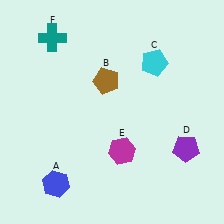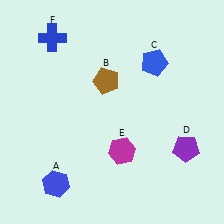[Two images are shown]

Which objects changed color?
C changed from cyan to blue. F changed from teal to blue.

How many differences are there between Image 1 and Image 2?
There are 2 differences between the two images.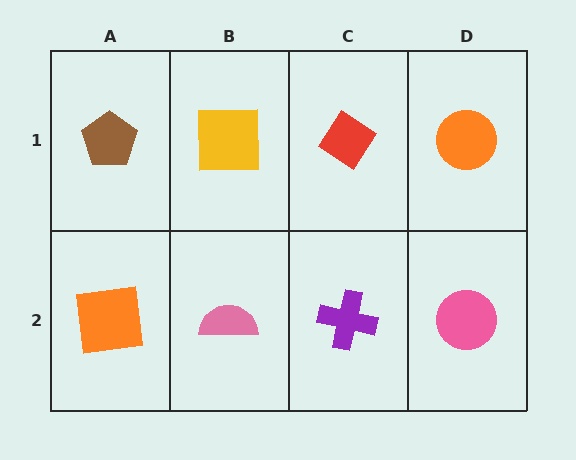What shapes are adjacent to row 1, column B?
A pink semicircle (row 2, column B), a brown pentagon (row 1, column A), a red diamond (row 1, column C).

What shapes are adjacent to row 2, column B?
A yellow square (row 1, column B), an orange square (row 2, column A), a purple cross (row 2, column C).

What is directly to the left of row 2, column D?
A purple cross.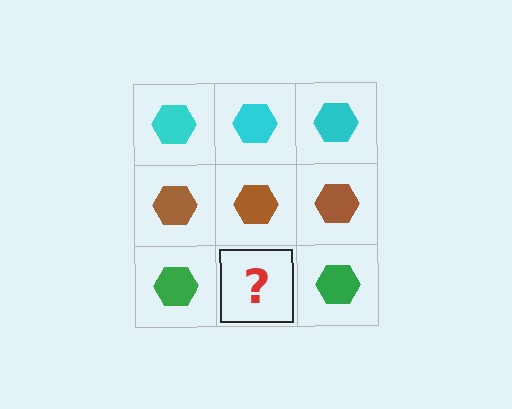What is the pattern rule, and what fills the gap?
The rule is that each row has a consistent color. The gap should be filled with a green hexagon.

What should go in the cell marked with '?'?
The missing cell should contain a green hexagon.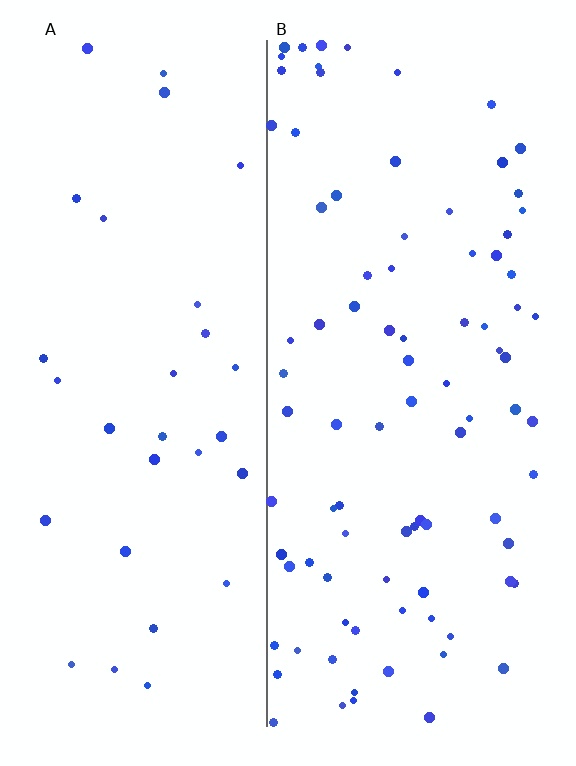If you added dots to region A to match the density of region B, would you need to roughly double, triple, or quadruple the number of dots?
Approximately triple.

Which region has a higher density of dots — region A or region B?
B (the right).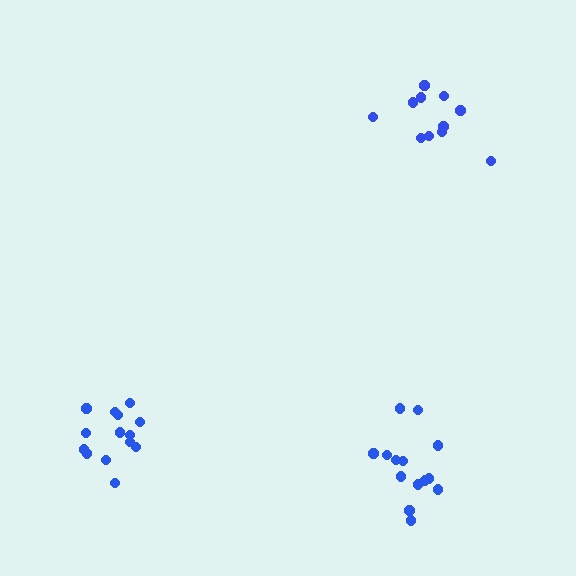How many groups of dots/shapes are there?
There are 3 groups.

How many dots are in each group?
Group 1: 14 dots, Group 2: 14 dots, Group 3: 11 dots (39 total).